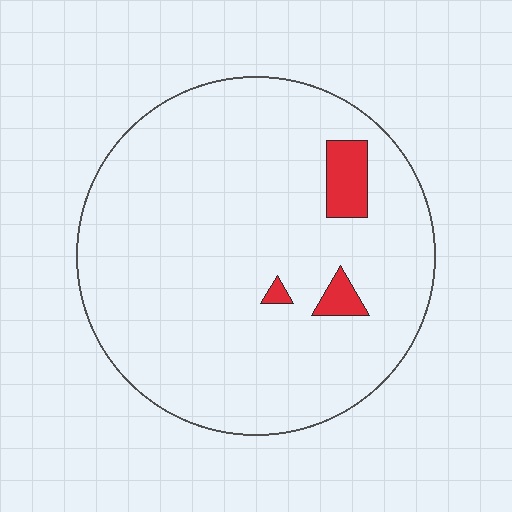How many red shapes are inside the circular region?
3.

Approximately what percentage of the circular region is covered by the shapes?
Approximately 5%.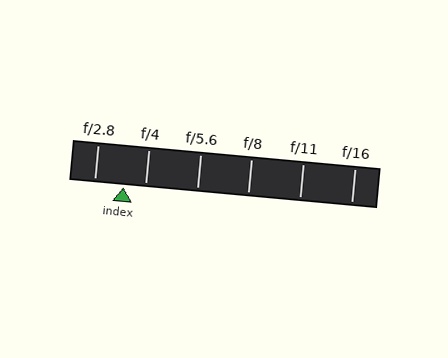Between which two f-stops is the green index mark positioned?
The index mark is between f/2.8 and f/4.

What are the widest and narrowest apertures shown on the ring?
The widest aperture shown is f/2.8 and the narrowest is f/16.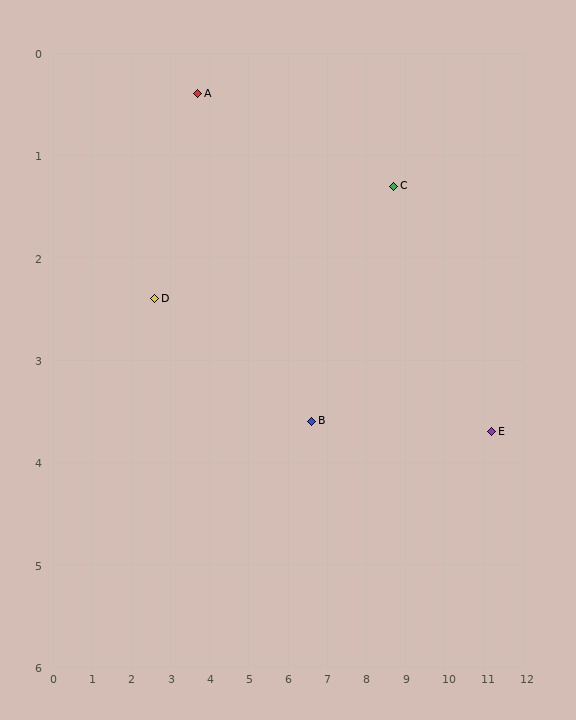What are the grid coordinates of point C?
Point C is at approximately (8.7, 1.3).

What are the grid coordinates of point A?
Point A is at approximately (3.7, 0.4).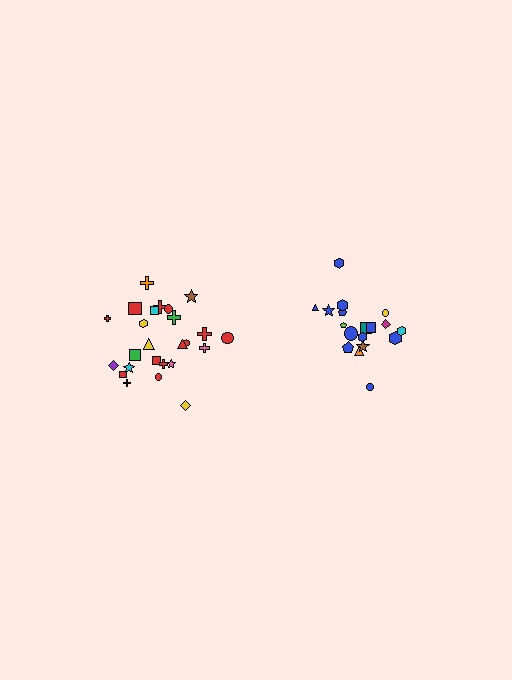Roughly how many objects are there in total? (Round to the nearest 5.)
Roughly 45 objects in total.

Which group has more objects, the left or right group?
The left group.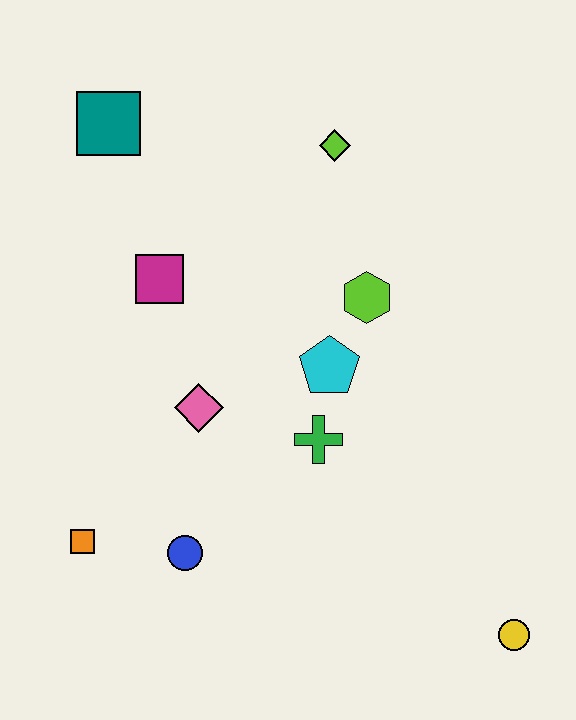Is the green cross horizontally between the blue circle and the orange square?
No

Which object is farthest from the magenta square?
The yellow circle is farthest from the magenta square.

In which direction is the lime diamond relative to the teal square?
The lime diamond is to the right of the teal square.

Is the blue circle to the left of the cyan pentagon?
Yes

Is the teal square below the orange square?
No